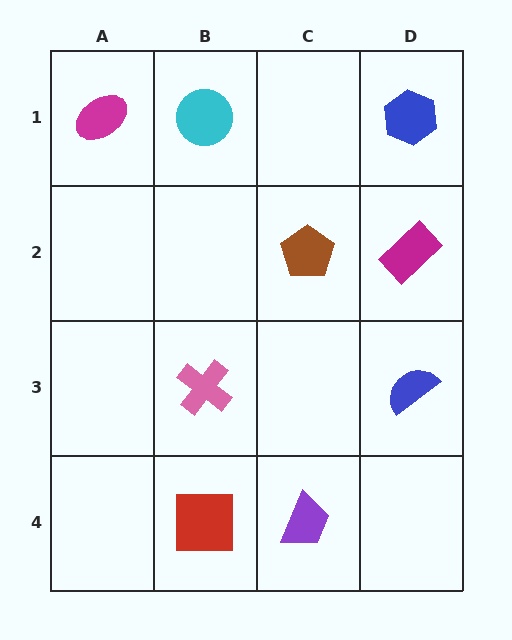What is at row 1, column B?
A cyan circle.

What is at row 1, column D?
A blue hexagon.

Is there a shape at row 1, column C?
No, that cell is empty.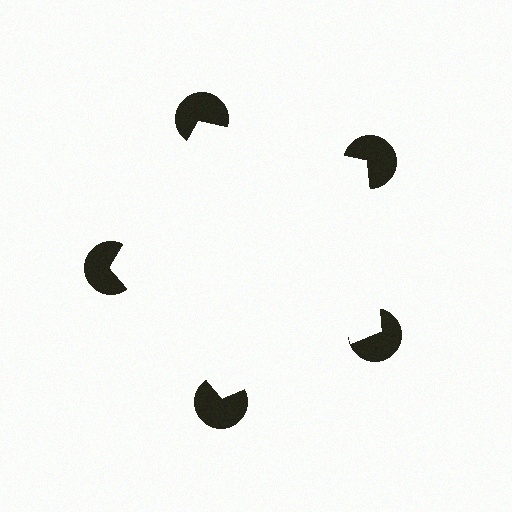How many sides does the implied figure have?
5 sides.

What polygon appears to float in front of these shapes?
An illusory pentagon — its edges are inferred from the aligned wedge cuts in the pac-man discs, not physically drawn.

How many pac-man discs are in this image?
There are 5 — one at each vertex of the illusory pentagon.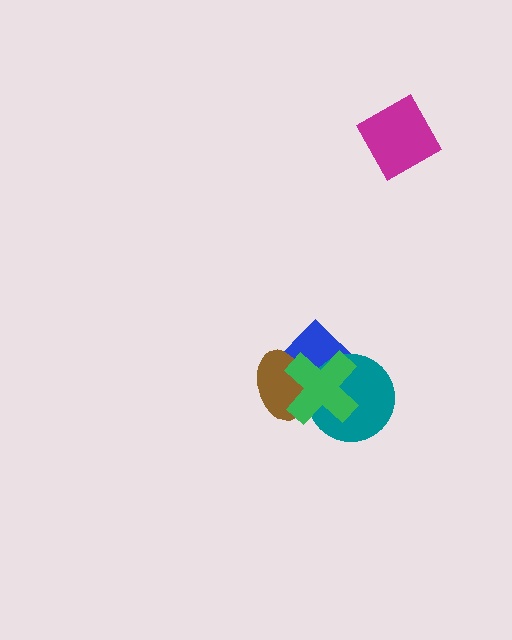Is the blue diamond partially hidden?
Yes, it is partially covered by another shape.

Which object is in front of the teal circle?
The green cross is in front of the teal circle.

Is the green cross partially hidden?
No, no other shape covers it.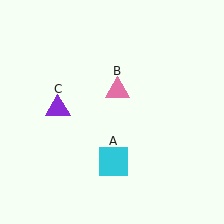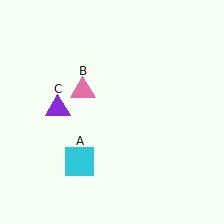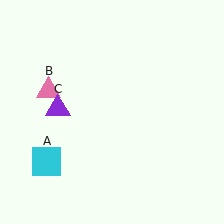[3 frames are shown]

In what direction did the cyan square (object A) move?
The cyan square (object A) moved left.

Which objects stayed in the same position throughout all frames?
Purple triangle (object C) remained stationary.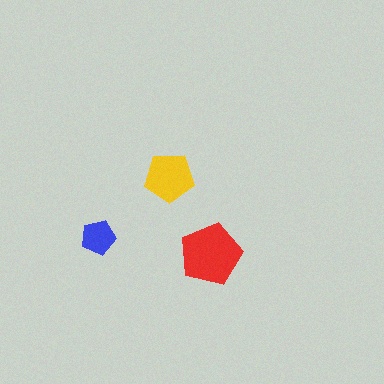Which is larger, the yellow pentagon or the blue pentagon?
The yellow one.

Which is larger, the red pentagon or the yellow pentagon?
The red one.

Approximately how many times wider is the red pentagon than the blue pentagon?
About 2 times wider.